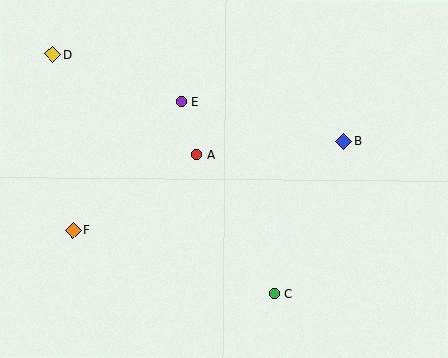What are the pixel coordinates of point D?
Point D is at (53, 54).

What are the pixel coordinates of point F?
Point F is at (73, 230).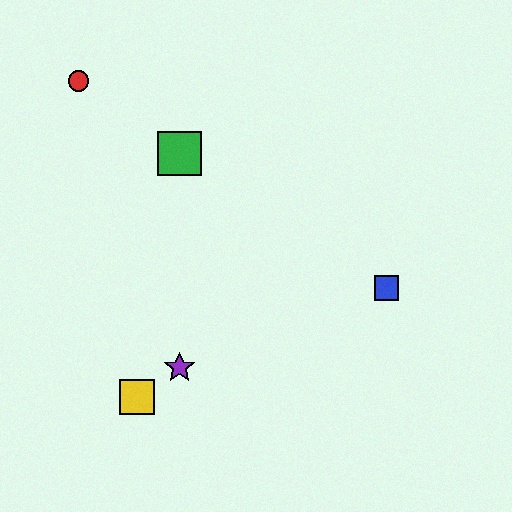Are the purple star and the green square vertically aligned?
Yes, both are at x≈180.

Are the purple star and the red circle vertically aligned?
No, the purple star is at x≈180 and the red circle is at x≈78.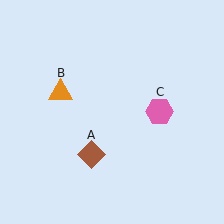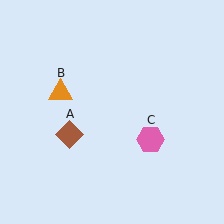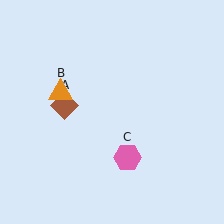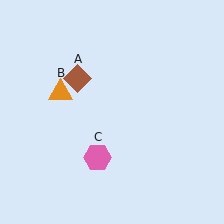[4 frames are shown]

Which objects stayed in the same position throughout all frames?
Orange triangle (object B) remained stationary.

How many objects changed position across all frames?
2 objects changed position: brown diamond (object A), pink hexagon (object C).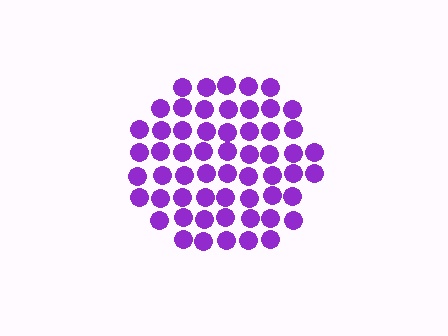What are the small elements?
The small elements are circles.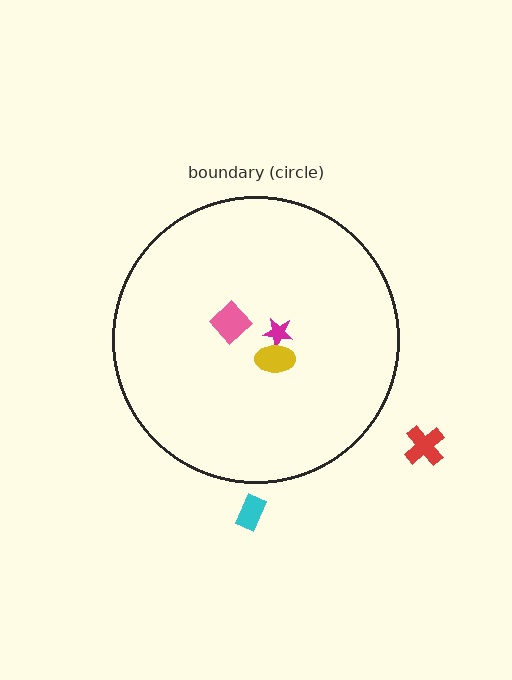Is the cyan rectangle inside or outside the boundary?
Outside.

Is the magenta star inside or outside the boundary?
Inside.